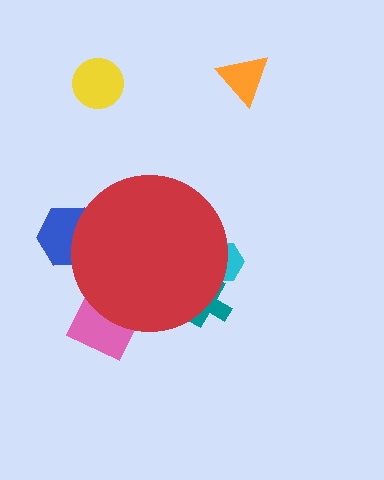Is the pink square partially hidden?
Yes, the pink square is partially hidden behind the red circle.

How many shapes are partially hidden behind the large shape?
4 shapes are partially hidden.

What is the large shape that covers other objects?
A red circle.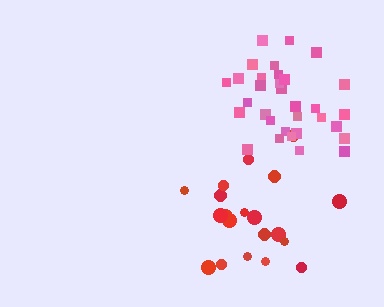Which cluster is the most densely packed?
Pink.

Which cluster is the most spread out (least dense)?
Red.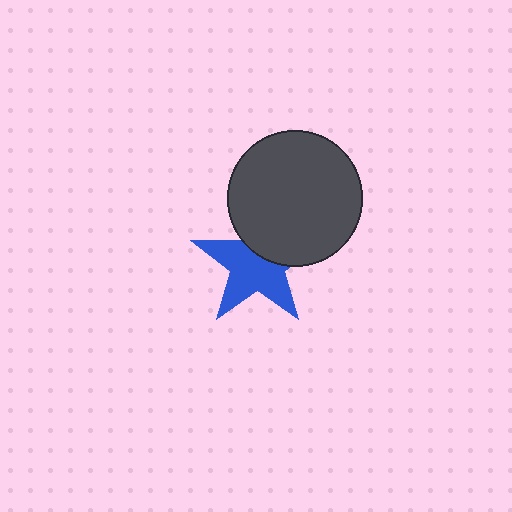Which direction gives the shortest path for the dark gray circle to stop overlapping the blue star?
Moving up gives the shortest separation.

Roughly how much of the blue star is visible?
About half of it is visible (roughly 63%).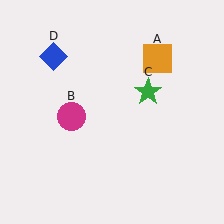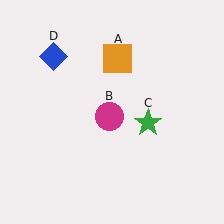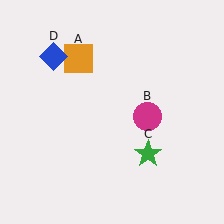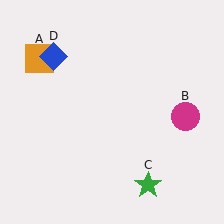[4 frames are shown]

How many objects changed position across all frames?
3 objects changed position: orange square (object A), magenta circle (object B), green star (object C).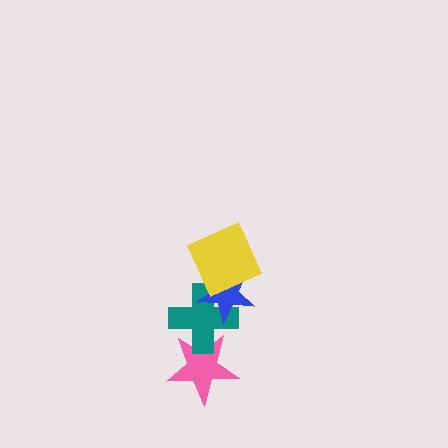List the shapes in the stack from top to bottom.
From top to bottom: the yellow square, the blue star, the teal cross, the pink star.